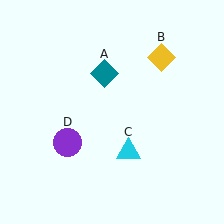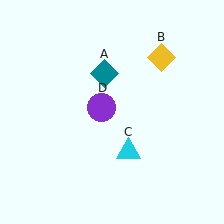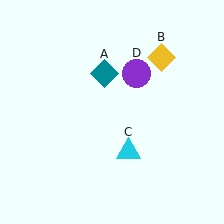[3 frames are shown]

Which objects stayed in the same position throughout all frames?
Teal diamond (object A) and yellow diamond (object B) and cyan triangle (object C) remained stationary.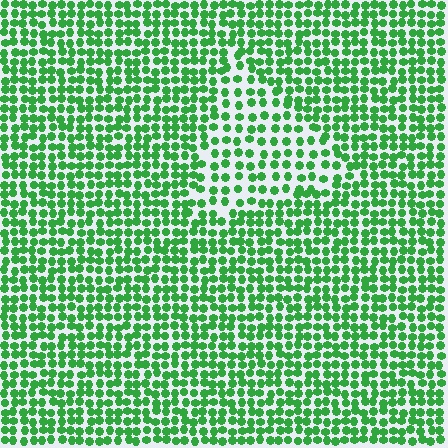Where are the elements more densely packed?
The elements are more densely packed outside the triangle boundary.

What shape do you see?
I see a triangle.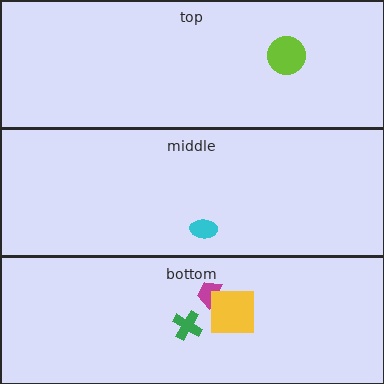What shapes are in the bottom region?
The magenta trapezoid, the green cross, the yellow square.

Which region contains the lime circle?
The top region.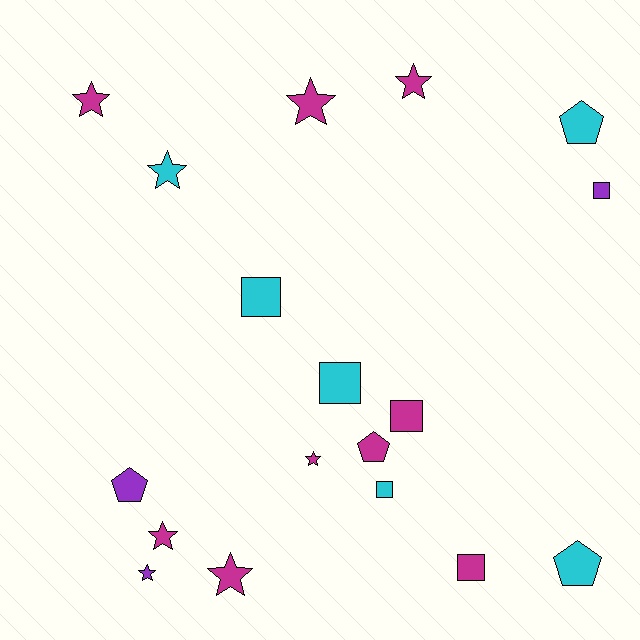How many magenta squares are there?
There are 2 magenta squares.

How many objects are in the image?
There are 18 objects.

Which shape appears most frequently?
Star, with 8 objects.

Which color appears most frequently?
Magenta, with 9 objects.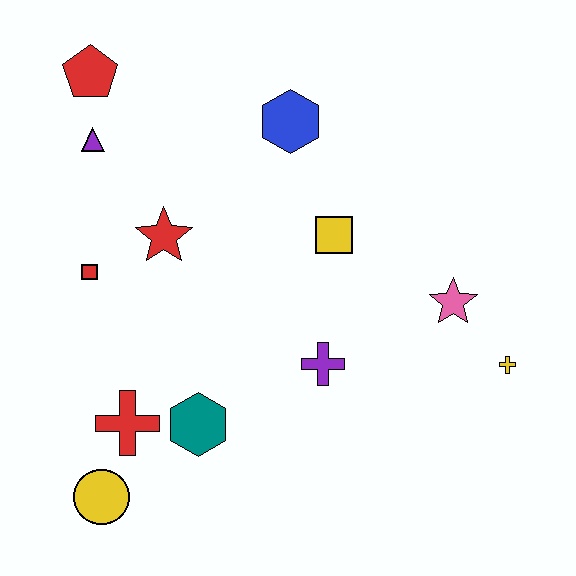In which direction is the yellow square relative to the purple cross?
The yellow square is above the purple cross.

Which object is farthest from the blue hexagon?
The yellow circle is farthest from the blue hexagon.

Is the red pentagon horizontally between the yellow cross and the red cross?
No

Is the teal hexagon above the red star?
No